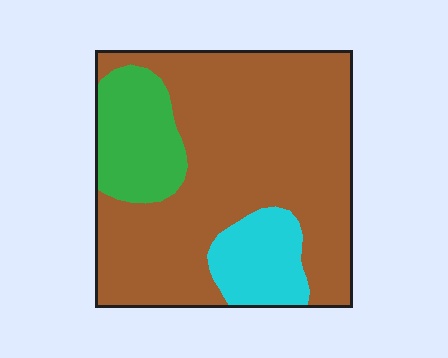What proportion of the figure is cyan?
Cyan takes up less than a quarter of the figure.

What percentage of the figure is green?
Green covers 16% of the figure.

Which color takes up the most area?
Brown, at roughly 70%.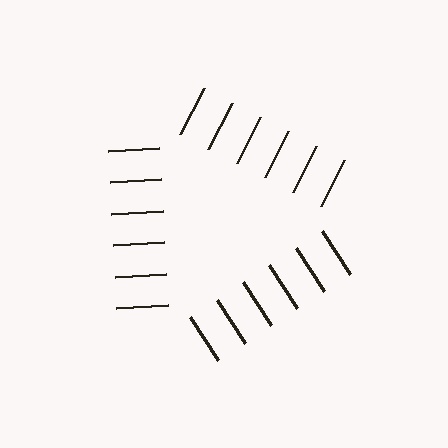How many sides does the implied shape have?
3 sides — the line-ends trace a triangle.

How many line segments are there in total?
18 — 6 along each of the 3 edges.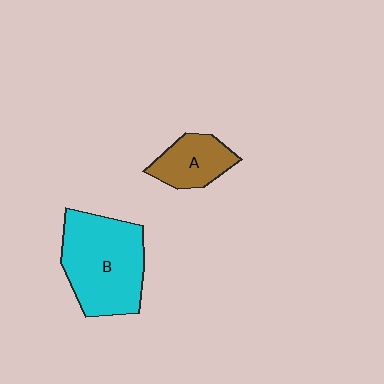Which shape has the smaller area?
Shape A (brown).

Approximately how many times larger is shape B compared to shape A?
Approximately 2.2 times.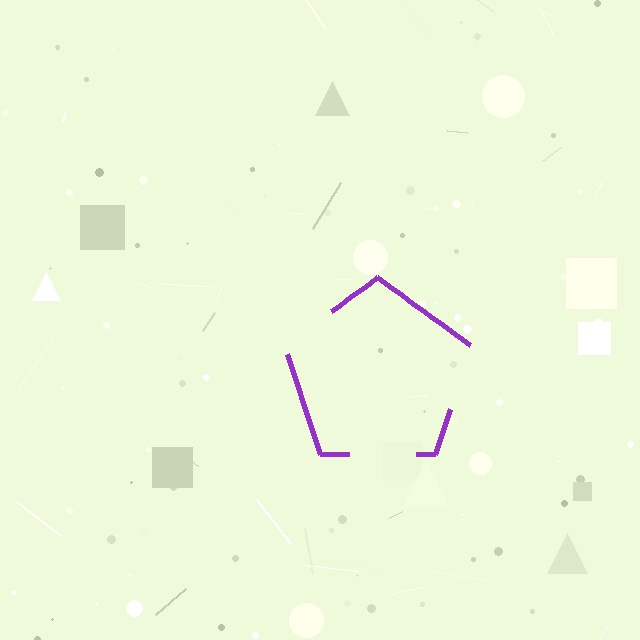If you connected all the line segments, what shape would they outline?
They would outline a pentagon.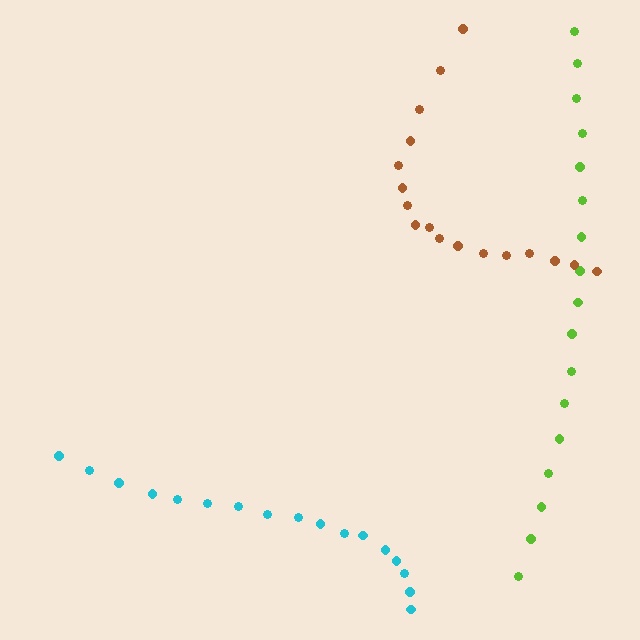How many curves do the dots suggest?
There are 3 distinct paths.